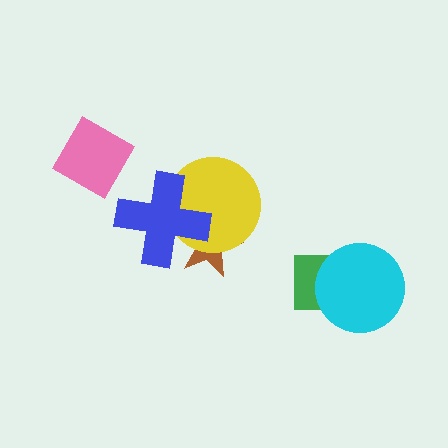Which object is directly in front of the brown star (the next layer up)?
The yellow circle is directly in front of the brown star.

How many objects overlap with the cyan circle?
1 object overlaps with the cyan circle.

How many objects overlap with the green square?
1 object overlaps with the green square.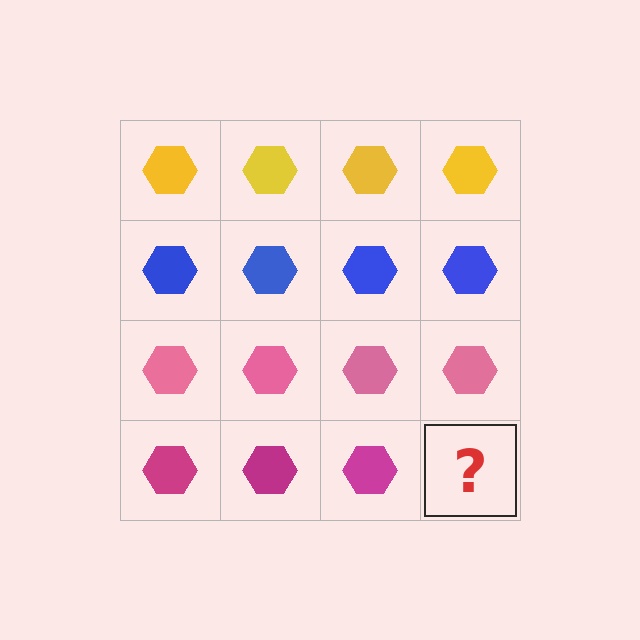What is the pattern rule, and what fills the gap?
The rule is that each row has a consistent color. The gap should be filled with a magenta hexagon.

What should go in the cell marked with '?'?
The missing cell should contain a magenta hexagon.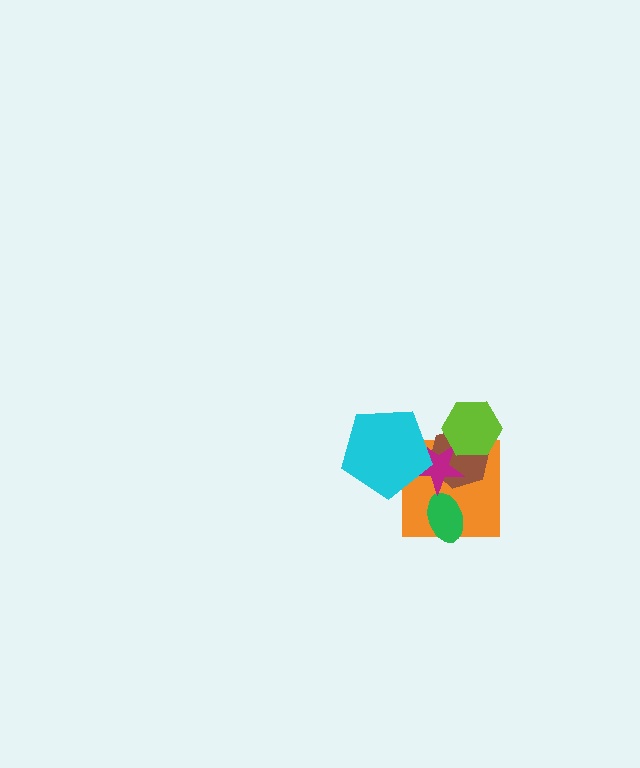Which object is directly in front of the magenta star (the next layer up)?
The lime hexagon is directly in front of the magenta star.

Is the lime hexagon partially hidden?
No, no other shape covers it.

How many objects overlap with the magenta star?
4 objects overlap with the magenta star.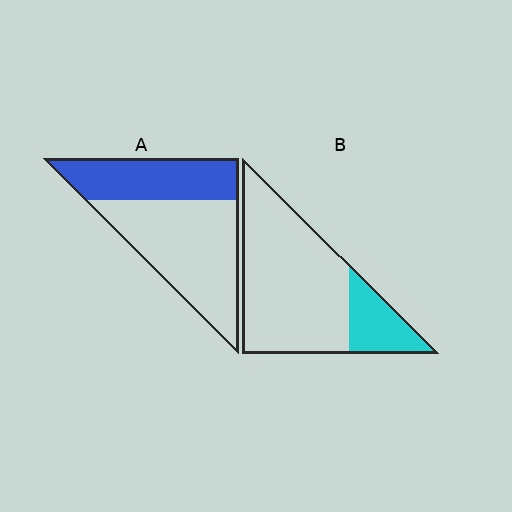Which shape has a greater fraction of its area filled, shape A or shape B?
Shape A.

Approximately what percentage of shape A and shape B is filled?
A is approximately 40% and B is approximately 20%.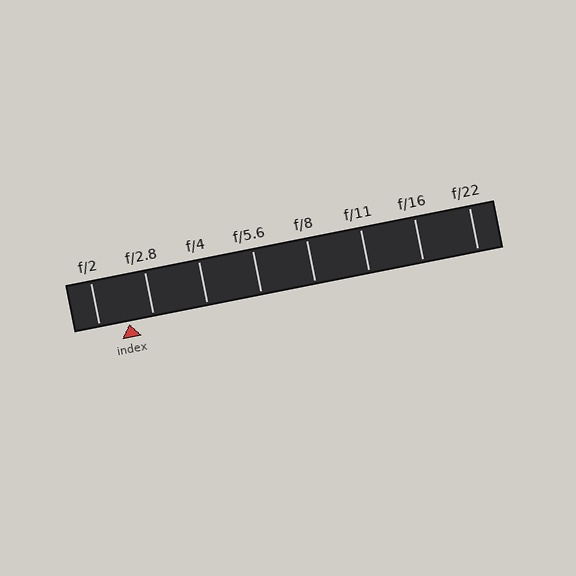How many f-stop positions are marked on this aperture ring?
There are 8 f-stop positions marked.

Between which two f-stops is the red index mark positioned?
The index mark is between f/2 and f/2.8.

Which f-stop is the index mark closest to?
The index mark is closest to f/2.8.